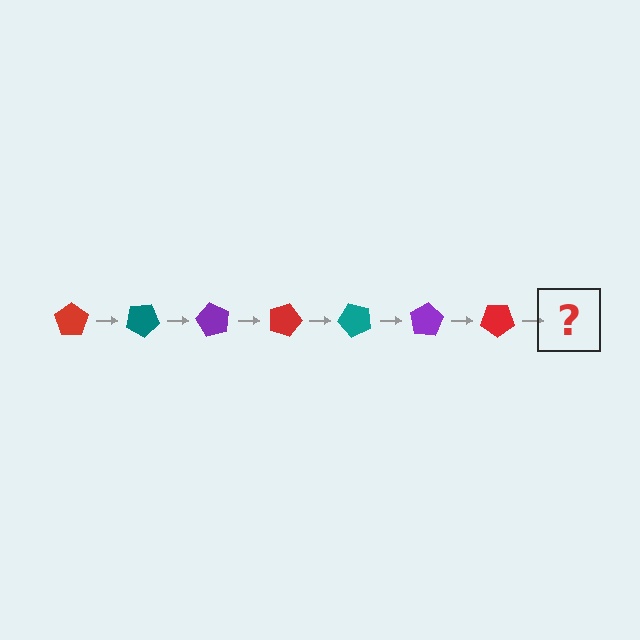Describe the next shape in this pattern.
It should be a teal pentagon, rotated 210 degrees from the start.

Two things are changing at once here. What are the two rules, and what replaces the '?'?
The two rules are that it rotates 30 degrees each step and the color cycles through red, teal, and purple. The '?' should be a teal pentagon, rotated 210 degrees from the start.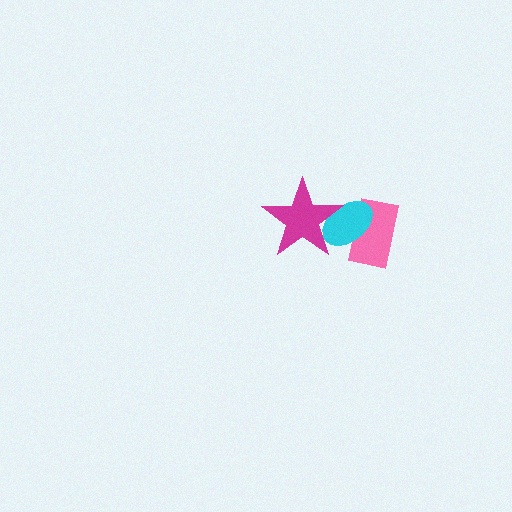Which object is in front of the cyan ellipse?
The magenta star is in front of the cyan ellipse.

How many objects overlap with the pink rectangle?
1 object overlaps with the pink rectangle.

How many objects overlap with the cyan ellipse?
2 objects overlap with the cyan ellipse.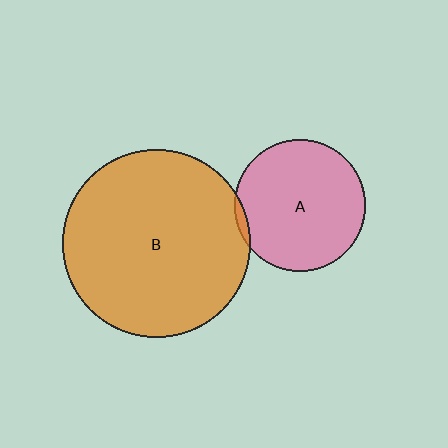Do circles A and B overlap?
Yes.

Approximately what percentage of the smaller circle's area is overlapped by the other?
Approximately 5%.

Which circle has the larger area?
Circle B (orange).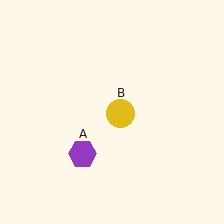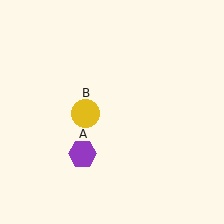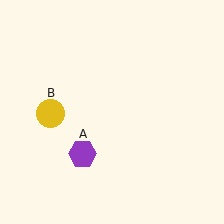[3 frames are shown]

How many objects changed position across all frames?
1 object changed position: yellow circle (object B).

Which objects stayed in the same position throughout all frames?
Purple hexagon (object A) remained stationary.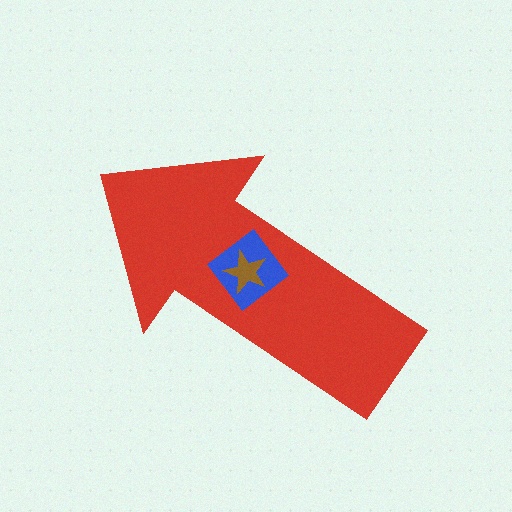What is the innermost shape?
The brown star.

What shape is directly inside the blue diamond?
The brown star.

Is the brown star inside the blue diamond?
Yes.